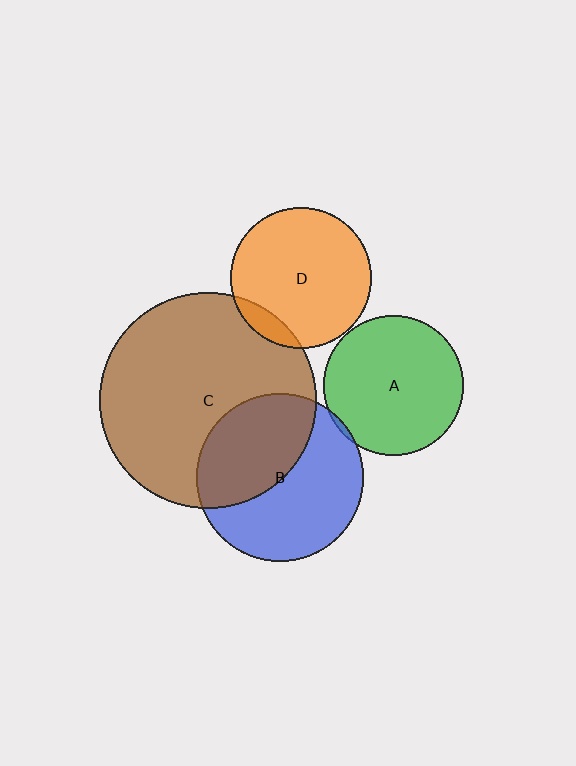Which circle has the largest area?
Circle C (brown).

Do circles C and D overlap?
Yes.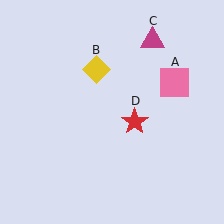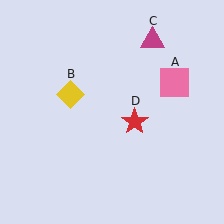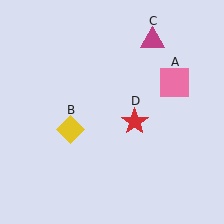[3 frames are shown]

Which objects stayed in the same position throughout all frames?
Pink square (object A) and magenta triangle (object C) and red star (object D) remained stationary.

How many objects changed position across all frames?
1 object changed position: yellow diamond (object B).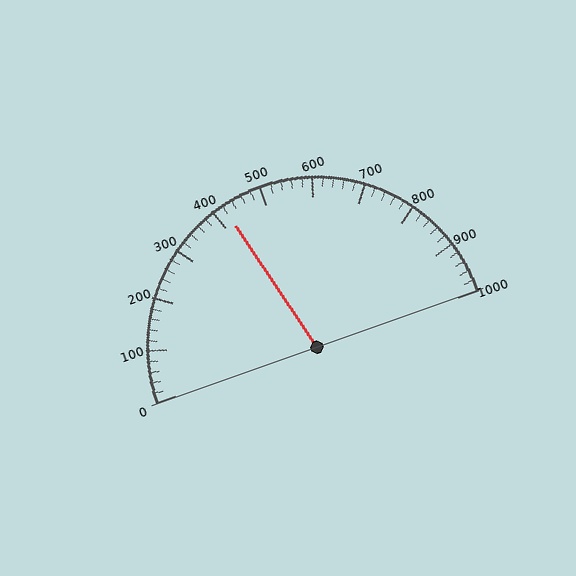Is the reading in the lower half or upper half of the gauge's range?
The reading is in the lower half of the range (0 to 1000).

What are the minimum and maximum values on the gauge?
The gauge ranges from 0 to 1000.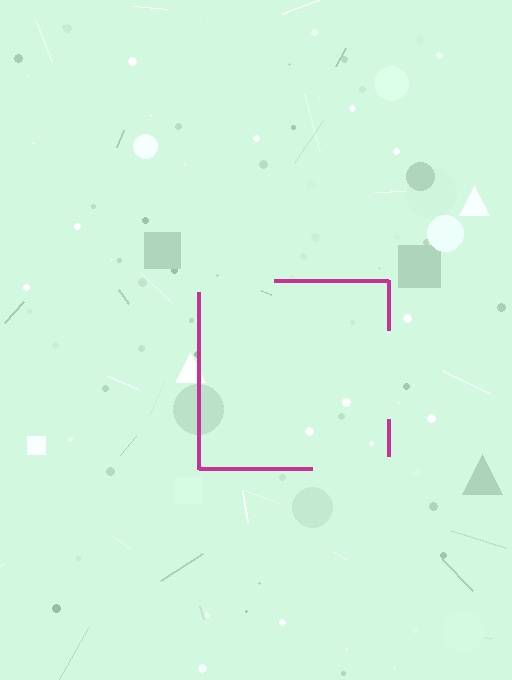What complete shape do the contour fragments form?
The contour fragments form a square.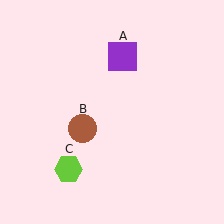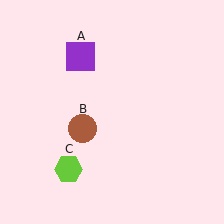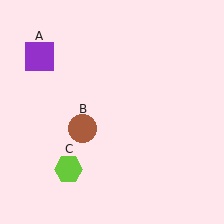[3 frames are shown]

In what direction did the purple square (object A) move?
The purple square (object A) moved left.